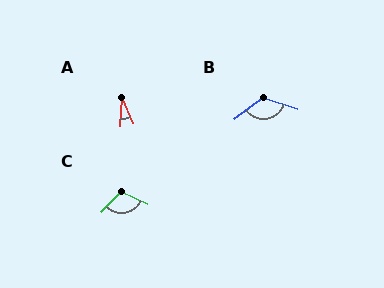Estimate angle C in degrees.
Approximately 110 degrees.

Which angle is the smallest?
A, at approximately 25 degrees.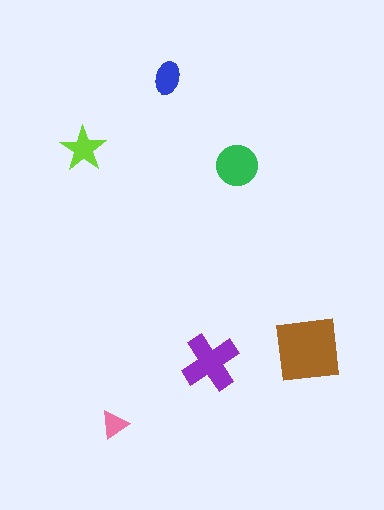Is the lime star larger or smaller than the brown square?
Smaller.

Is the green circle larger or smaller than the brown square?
Smaller.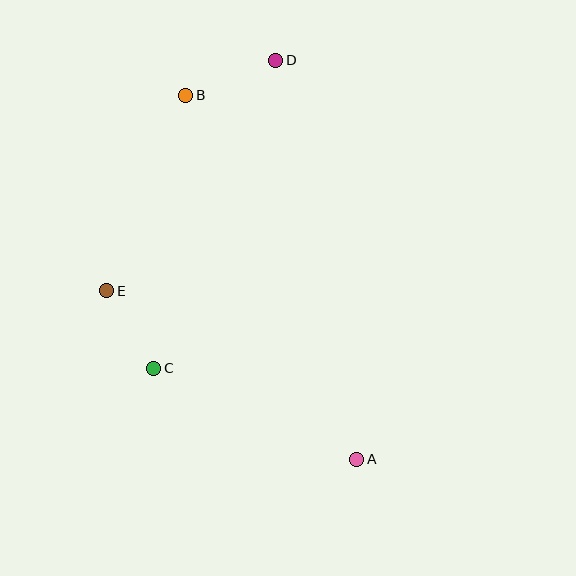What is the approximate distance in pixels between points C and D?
The distance between C and D is approximately 331 pixels.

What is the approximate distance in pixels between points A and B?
The distance between A and B is approximately 402 pixels.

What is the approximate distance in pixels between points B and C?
The distance between B and C is approximately 275 pixels.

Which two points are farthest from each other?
Points A and D are farthest from each other.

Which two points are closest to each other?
Points C and E are closest to each other.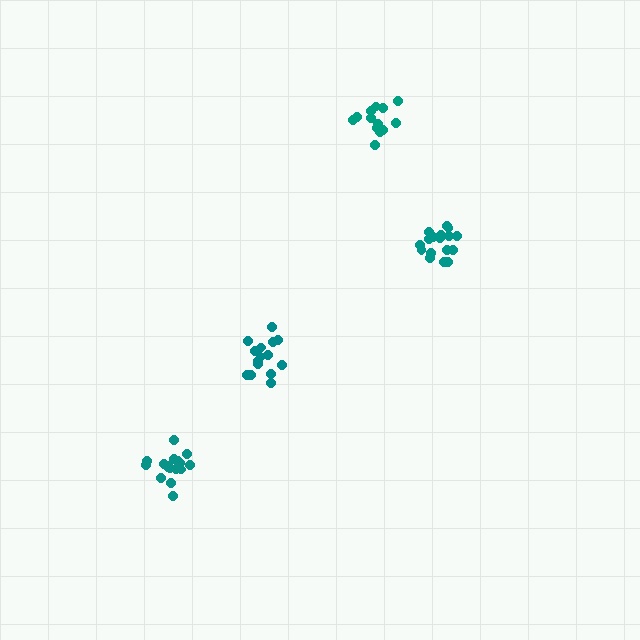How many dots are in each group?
Group 1: 15 dots, Group 2: 18 dots, Group 3: 14 dots, Group 4: 17 dots (64 total).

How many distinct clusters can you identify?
There are 4 distinct clusters.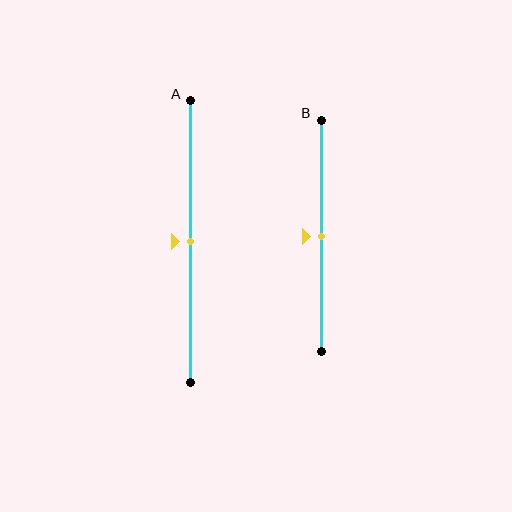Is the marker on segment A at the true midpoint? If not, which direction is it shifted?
Yes, the marker on segment A is at the true midpoint.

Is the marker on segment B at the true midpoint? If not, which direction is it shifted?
Yes, the marker on segment B is at the true midpoint.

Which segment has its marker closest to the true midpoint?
Segment A has its marker closest to the true midpoint.